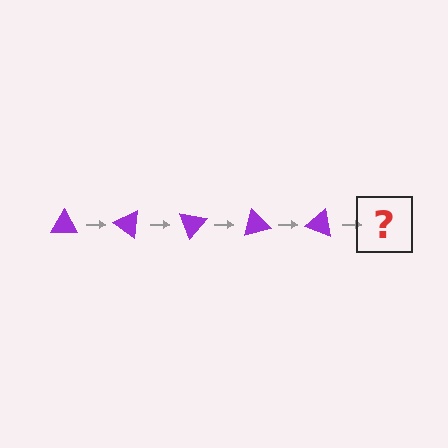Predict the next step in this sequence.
The next step is a purple triangle rotated 175 degrees.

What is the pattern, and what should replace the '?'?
The pattern is that the triangle rotates 35 degrees each step. The '?' should be a purple triangle rotated 175 degrees.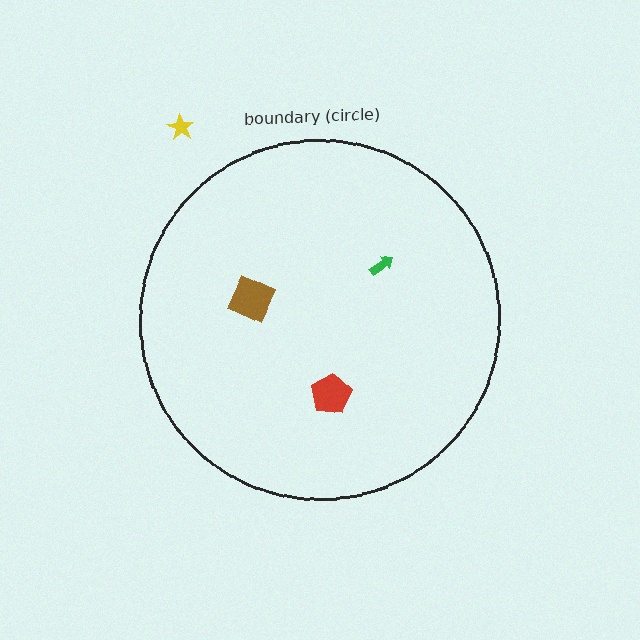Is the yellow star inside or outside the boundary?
Outside.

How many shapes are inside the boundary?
3 inside, 1 outside.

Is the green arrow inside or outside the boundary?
Inside.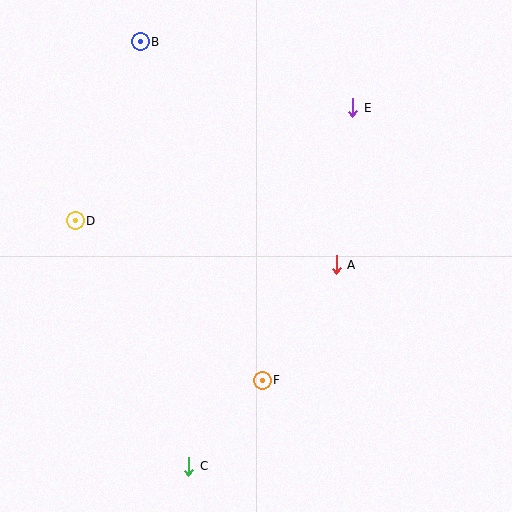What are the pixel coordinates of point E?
Point E is at (353, 108).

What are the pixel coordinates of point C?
Point C is at (189, 466).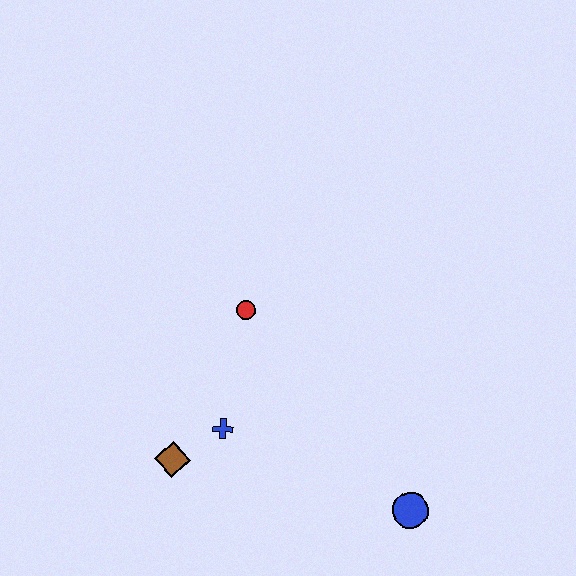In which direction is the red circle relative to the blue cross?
The red circle is above the blue cross.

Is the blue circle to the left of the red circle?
No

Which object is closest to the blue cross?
The brown diamond is closest to the blue cross.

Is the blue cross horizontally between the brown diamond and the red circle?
Yes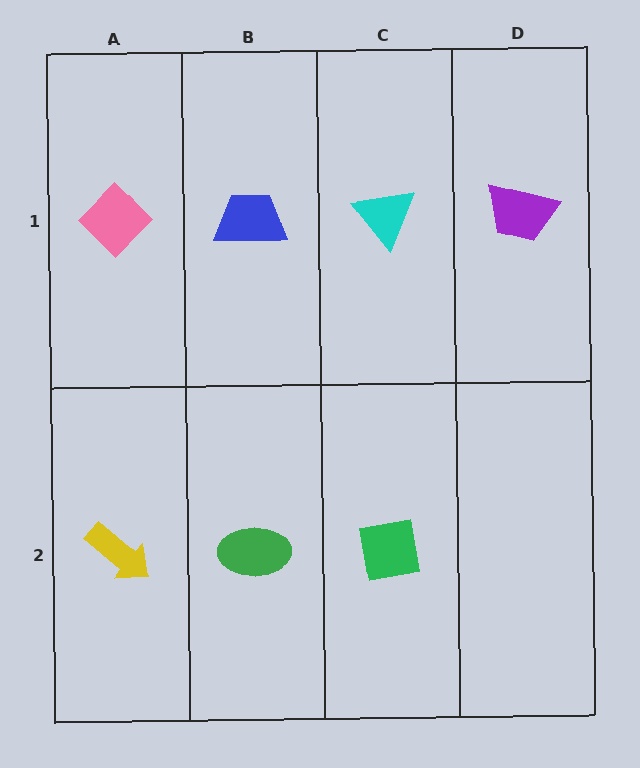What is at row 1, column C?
A cyan triangle.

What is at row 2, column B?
A green ellipse.